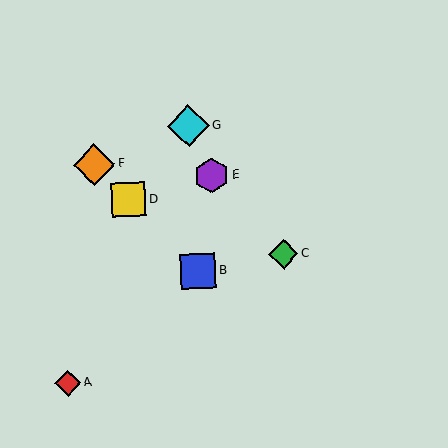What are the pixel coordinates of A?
Object A is at (68, 383).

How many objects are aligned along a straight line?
3 objects (B, D, F) are aligned along a straight line.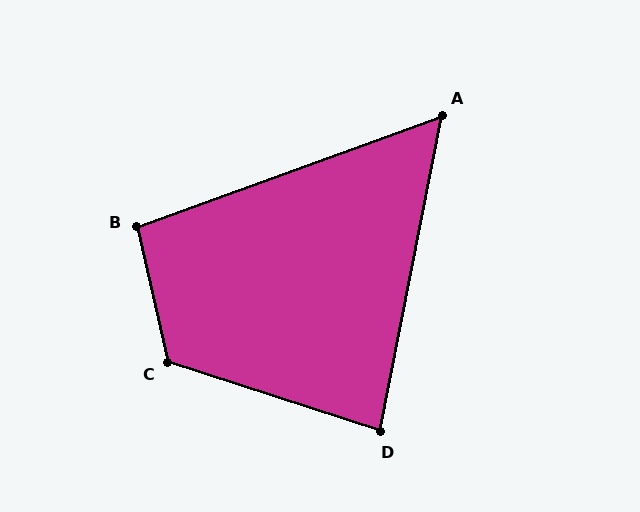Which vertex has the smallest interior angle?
A, at approximately 59 degrees.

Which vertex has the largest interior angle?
C, at approximately 121 degrees.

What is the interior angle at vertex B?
Approximately 97 degrees (obtuse).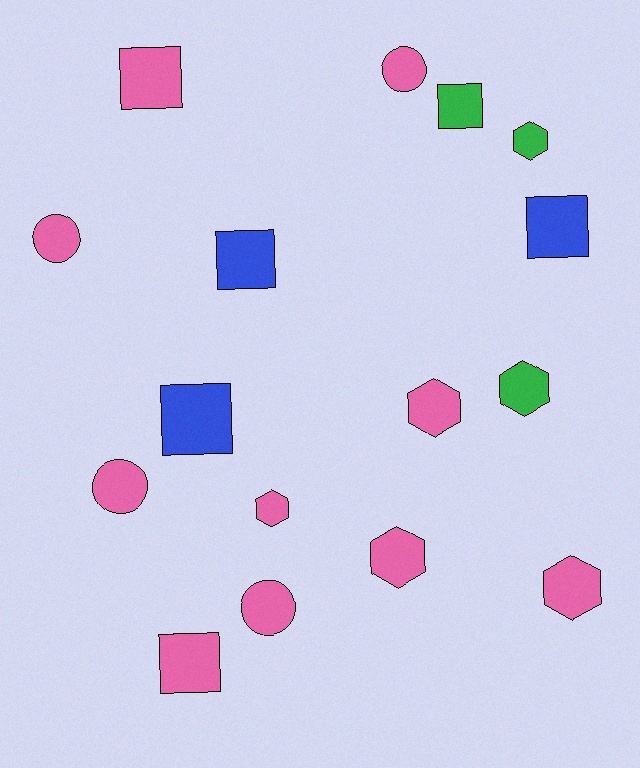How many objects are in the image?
There are 16 objects.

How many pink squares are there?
There are 2 pink squares.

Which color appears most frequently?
Pink, with 10 objects.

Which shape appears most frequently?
Hexagon, with 6 objects.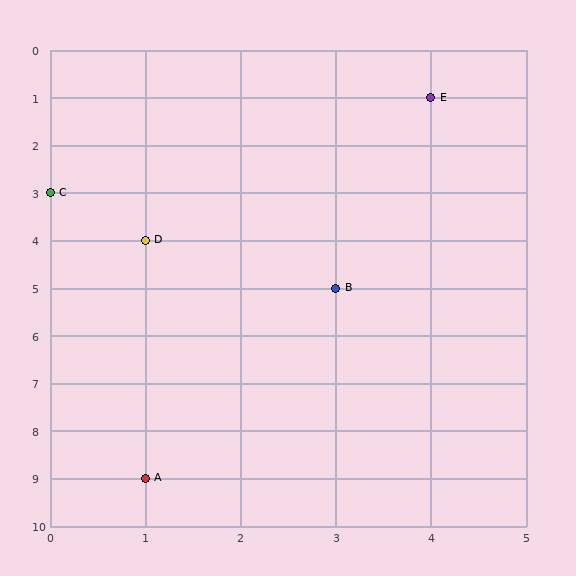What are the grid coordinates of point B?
Point B is at grid coordinates (3, 5).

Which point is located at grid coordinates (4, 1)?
Point E is at (4, 1).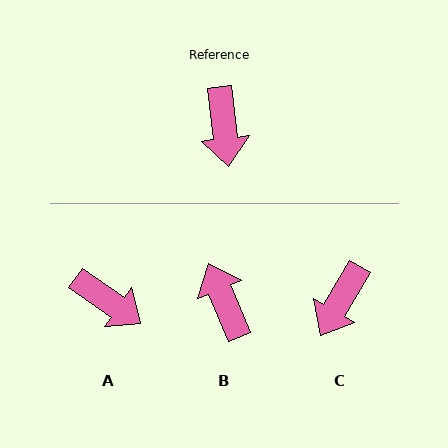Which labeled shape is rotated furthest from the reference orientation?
B, about 164 degrees away.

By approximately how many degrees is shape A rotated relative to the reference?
Approximately 49 degrees counter-clockwise.